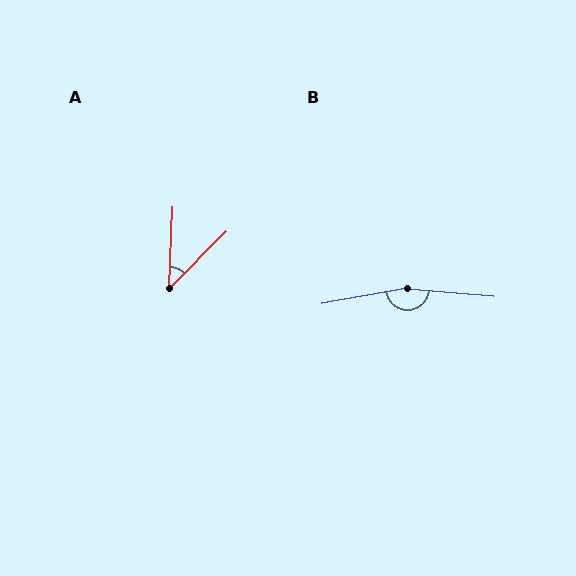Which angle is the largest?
B, at approximately 165 degrees.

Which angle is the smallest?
A, at approximately 42 degrees.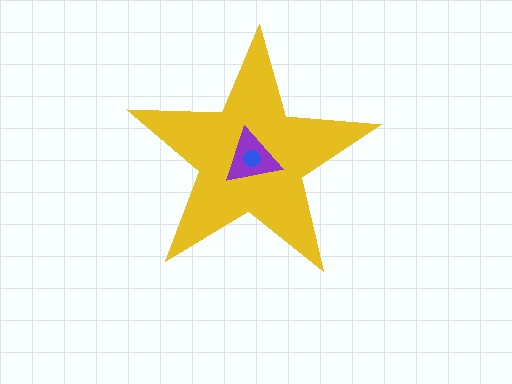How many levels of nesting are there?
3.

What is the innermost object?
The blue circle.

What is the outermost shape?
The yellow star.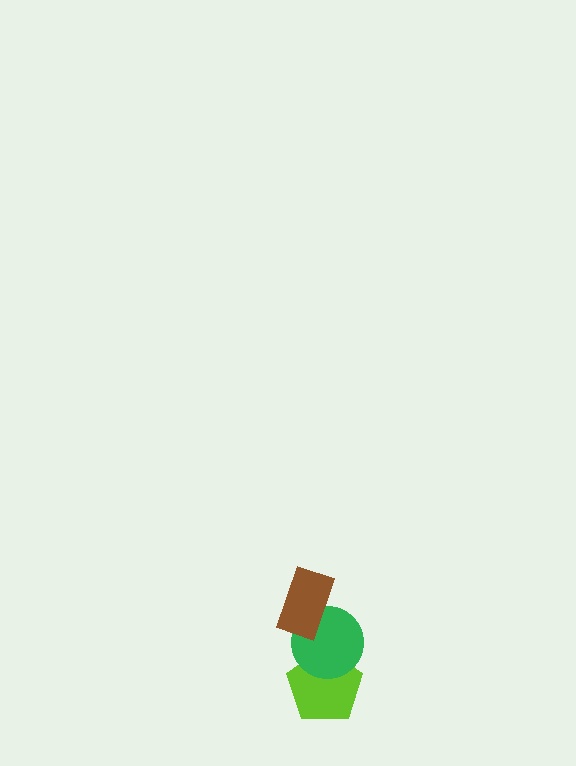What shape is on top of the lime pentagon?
The green circle is on top of the lime pentagon.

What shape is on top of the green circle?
The brown rectangle is on top of the green circle.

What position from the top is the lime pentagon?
The lime pentagon is 3rd from the top.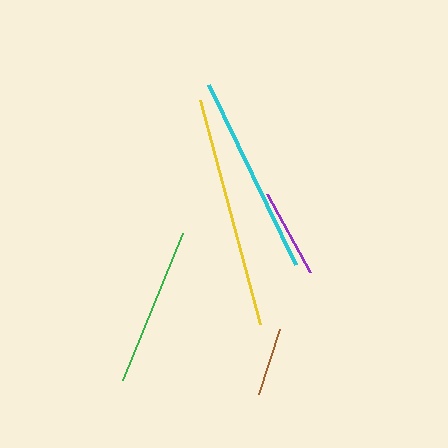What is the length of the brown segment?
The brown segment is approximately 68 pixels long.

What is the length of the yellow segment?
The yellow segment is approximately 232 pixels long.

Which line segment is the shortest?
The brown line is the shortest at approximately 68 pixels.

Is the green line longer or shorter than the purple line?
The green line is longer than the purple line.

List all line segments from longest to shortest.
From longest to shortest: yellow, cyan, green, purple, brown.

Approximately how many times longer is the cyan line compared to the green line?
The cyan line is approximately 1.3 times the length of the green line.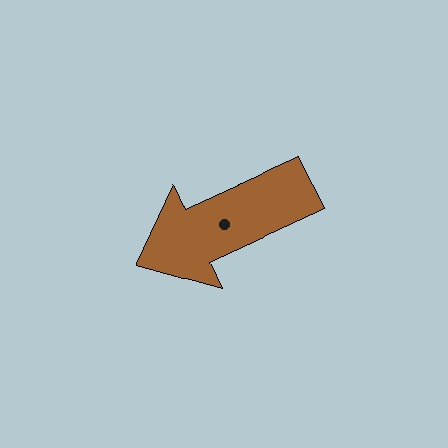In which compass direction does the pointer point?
Southwest.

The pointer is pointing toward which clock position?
Roughly 8 o'clock.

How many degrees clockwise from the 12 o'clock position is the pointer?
Approximately 245 degrees.